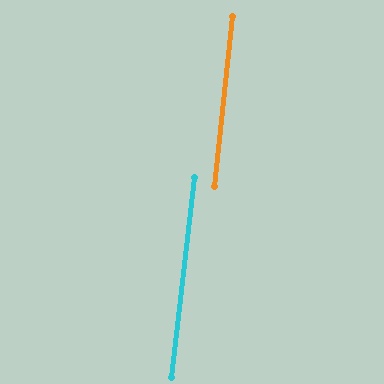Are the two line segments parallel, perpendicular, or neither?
Parallel — their directions differ by only 0.5°.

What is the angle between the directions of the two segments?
Approximately 1 degree.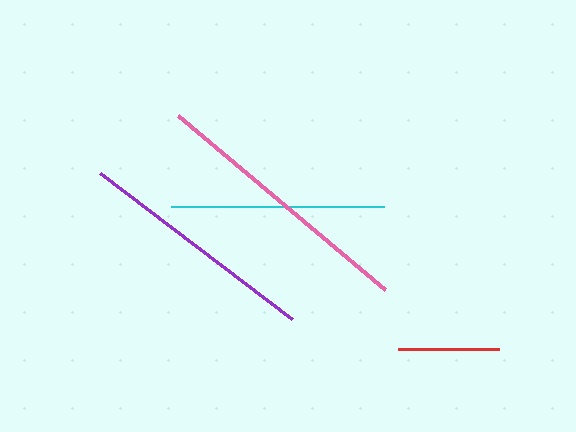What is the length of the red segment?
The red segment is approximately 101 pixels long.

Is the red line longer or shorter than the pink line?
The pink line is longer than the red line.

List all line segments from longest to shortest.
From longest to shortest: pink, purple, cyan, red.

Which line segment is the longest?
The pink line is the longest at approximately 271 pixels.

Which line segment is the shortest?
The red line is the shortest at approximately 101 pixels.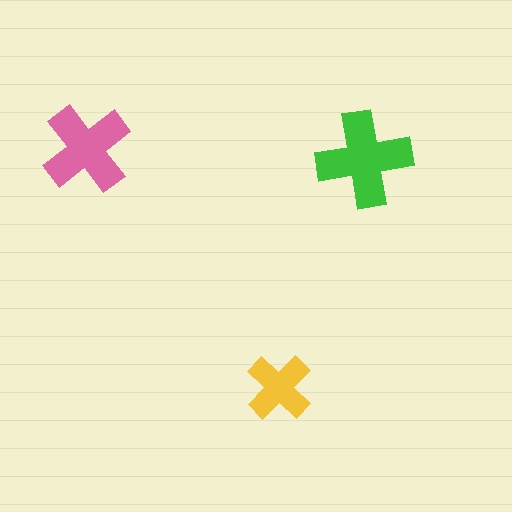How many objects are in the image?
There are 3 objects in the image.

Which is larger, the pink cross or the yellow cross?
The pink one.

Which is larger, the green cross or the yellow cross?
The green one.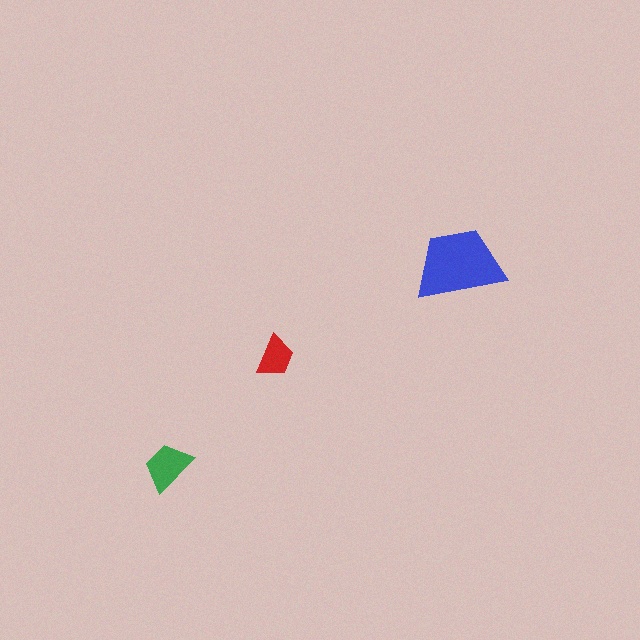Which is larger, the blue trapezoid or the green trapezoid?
The blue one.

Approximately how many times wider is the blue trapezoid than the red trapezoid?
About 2 times wider.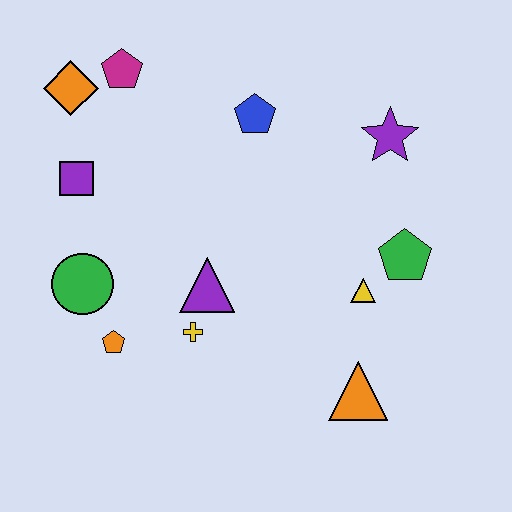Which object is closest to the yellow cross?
The purple triangle is closest to the yellow cross.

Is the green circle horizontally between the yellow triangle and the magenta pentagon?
No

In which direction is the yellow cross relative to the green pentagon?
The yellow cross is to the left of the green pentagon.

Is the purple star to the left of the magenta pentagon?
No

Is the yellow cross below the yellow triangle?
Yes